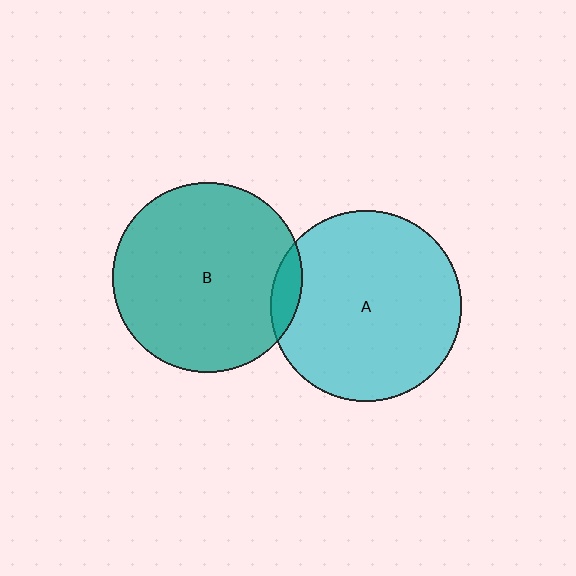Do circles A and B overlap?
Yes.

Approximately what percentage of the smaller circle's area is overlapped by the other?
Approximately 5%.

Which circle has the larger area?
Circle A (cyan).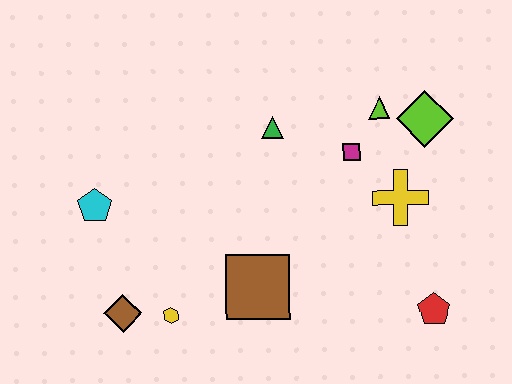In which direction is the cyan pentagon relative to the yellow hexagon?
The cyan pentagon is above the yellow hexagon.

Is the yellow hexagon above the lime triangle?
No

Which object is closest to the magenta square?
The lime triangle is closest to the magenta square.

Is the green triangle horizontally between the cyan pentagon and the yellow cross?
Yes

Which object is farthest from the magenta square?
The brown diamond is farthest from the magenta square.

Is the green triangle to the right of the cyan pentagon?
Yes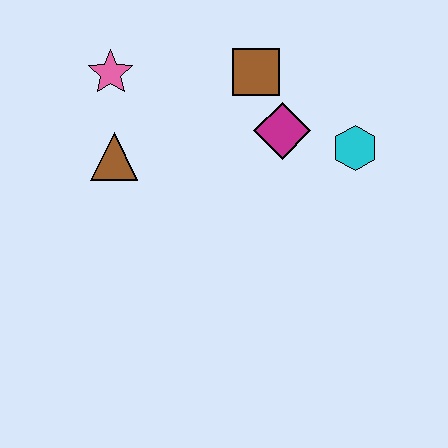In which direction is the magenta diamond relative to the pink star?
The magenta diamond is to the right of the pink star.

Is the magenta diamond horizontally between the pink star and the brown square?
No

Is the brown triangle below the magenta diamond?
Yes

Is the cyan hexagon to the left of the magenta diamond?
No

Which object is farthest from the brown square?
The brown triangle is farthest from the brown square.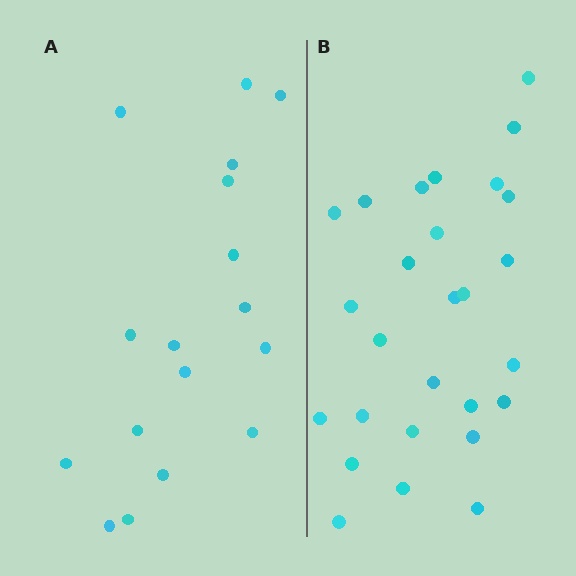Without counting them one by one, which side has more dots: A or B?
Region B (the right region) has more dots.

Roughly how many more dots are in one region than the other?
Region B has roughly 10 or so more dots than region A.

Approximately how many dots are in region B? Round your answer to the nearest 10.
About 30 dots. (The exact count is 27, which rounds to 30.)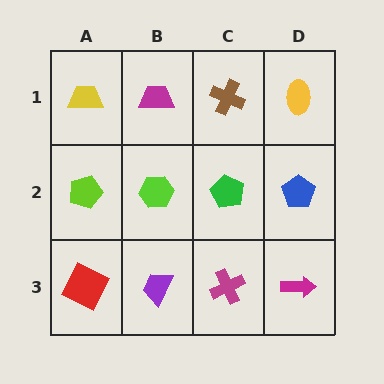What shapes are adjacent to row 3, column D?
A blue pentagon (row 2, column D), a magenta cross (row 3, column C).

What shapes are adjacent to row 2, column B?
A magenta trapezoid (row 1, column B), a purple trapezoid (row 3, column B), a lime pentagon (row 2, column A), a green pentagon (row 2, column C).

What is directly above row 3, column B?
A lime hexagon.